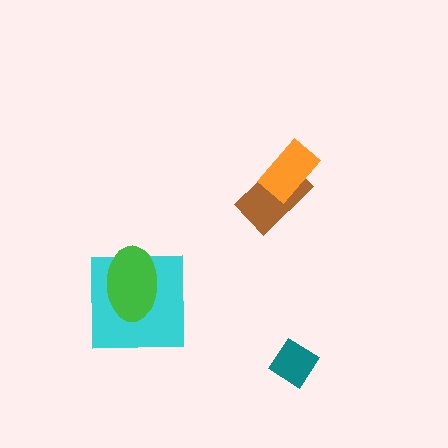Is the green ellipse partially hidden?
No, no other shape covers it.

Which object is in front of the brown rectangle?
The orange rectangle is in front of the brown rectangle.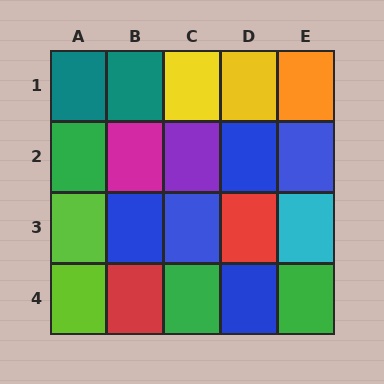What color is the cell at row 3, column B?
Blue.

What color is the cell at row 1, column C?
Yellow.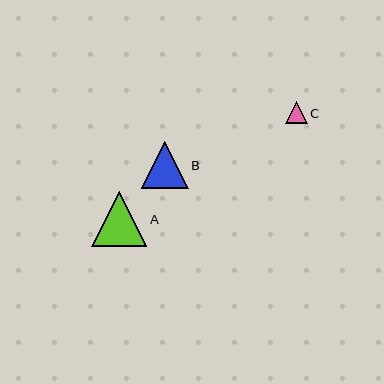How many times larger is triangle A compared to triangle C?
Triangle A is approximately 2.5 times the size of triangle C.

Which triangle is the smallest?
Triangle C is the smallest with a size of approximately 22 pixels.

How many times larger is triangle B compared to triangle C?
Triangle B is approximately 2.2 times the size of triangle C.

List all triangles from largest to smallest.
From largest to smallest: A, B, C.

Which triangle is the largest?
Triangle A is the largest with a size of approximately 55 pixels.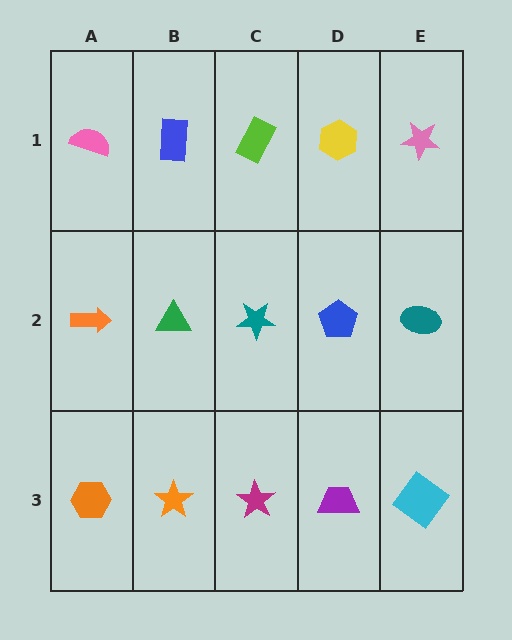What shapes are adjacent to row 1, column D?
A blue pentagon (row 2, column D), a lime rectangle (row 1, column C), a pink star (row 1, column E).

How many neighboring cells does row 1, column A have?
2.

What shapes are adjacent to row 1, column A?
An orange arrow (row 2, column A), a blue rectangle (row 1, column B).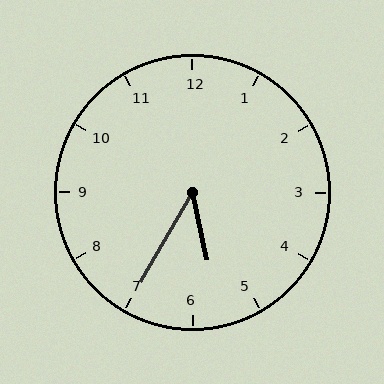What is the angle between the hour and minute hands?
Approximately 42 degrees.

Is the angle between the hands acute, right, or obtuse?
It is acute.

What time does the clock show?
5:35.